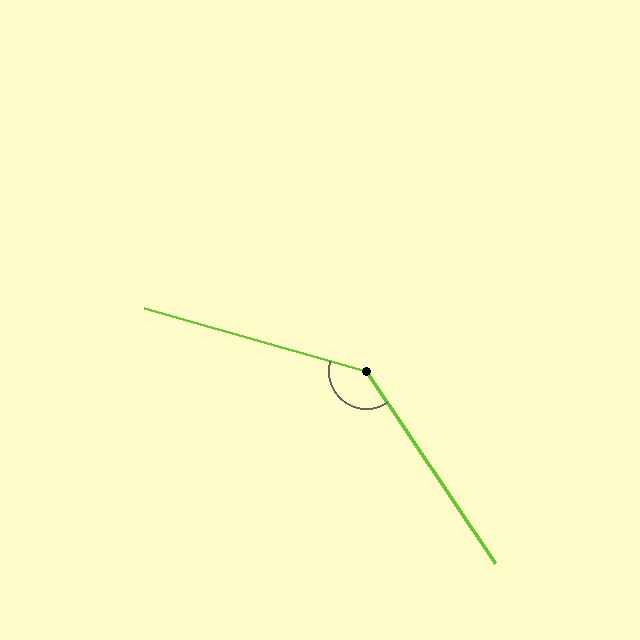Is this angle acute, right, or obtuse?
It is obtuse.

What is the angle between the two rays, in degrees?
Approximately 140 degrees.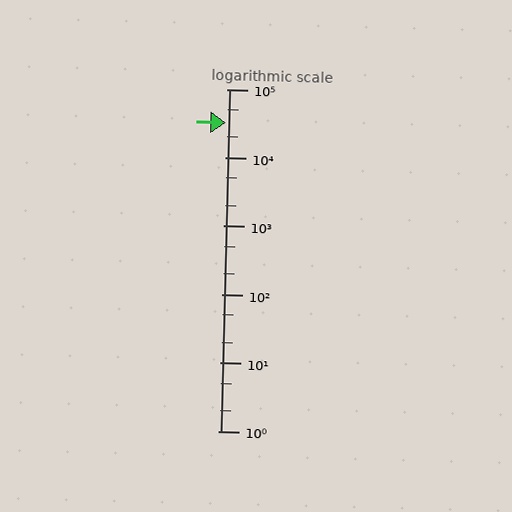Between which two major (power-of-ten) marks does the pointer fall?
The pointer is between 10000 and 100000.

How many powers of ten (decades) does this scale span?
The scale spans 5 decades, from 1 to 100000.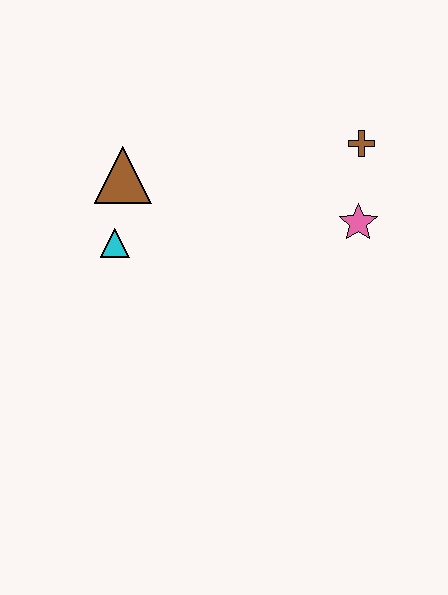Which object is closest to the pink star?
The brown cross is closest to the pink star.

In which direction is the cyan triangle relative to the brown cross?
The cyan triangle is to the left of the brown cross.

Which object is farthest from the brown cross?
The cyan triangle is farthest from the brown cross.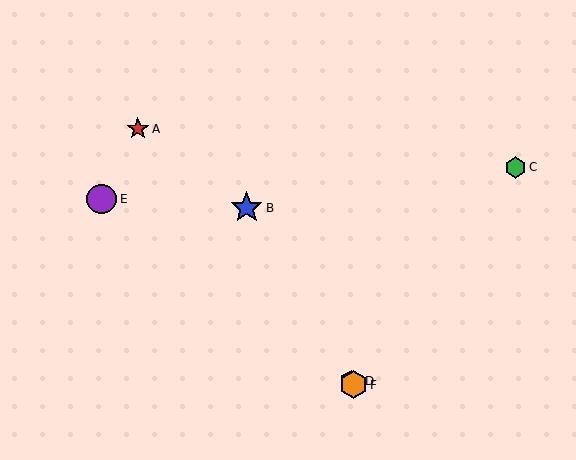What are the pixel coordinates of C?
Object C is at (515, 167).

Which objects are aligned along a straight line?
Objects B, D, F are aligned along a straight line.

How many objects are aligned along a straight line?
3 objects (B, D, F) are aligned along a straight line.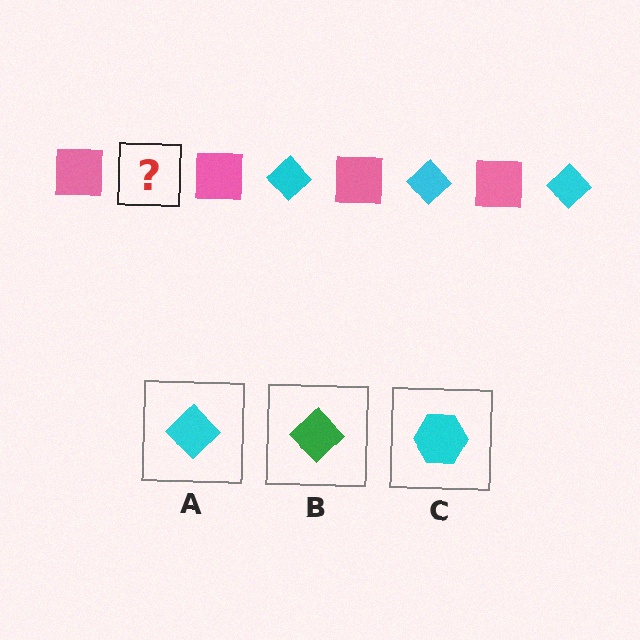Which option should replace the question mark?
Option A.